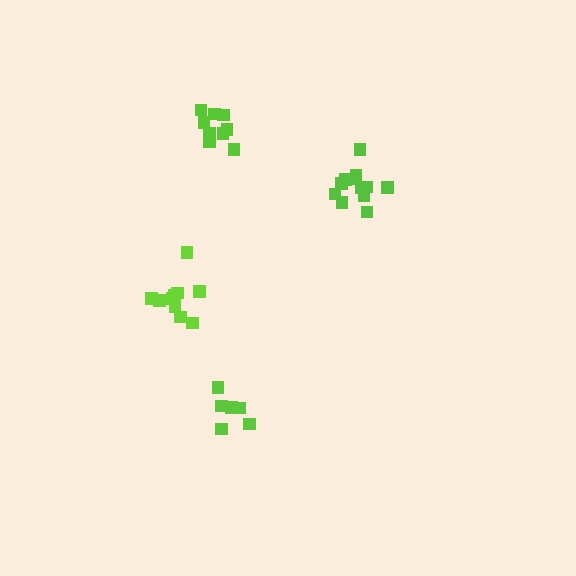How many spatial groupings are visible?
There are 4 spatial groupings.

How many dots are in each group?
Group 1: 12 dots, Group 2: 10 dots, Group 3: 6 dots, Group 4: 9 dots (37 total).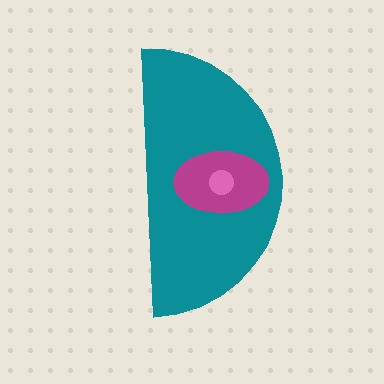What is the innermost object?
The pink circle.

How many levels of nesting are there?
3.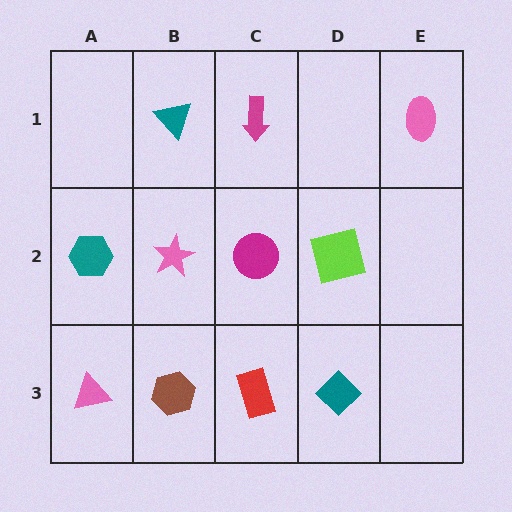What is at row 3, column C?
A red rectangle.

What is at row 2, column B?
A pink star.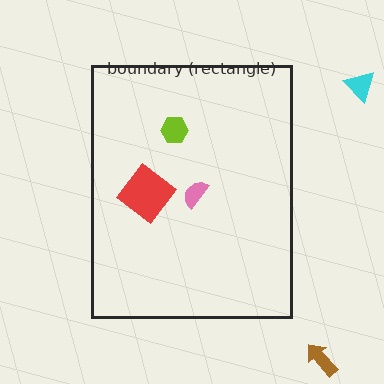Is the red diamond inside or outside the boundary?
Inside.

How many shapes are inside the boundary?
3 inside, 2 outside.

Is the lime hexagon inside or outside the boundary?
Inside.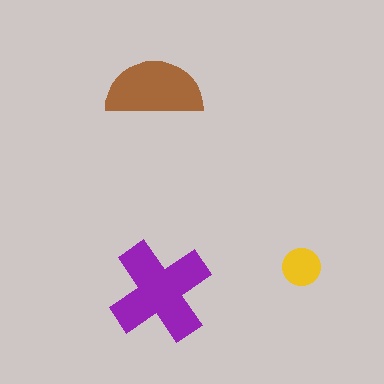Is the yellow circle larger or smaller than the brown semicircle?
Smaller.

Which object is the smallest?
The yellow circle.